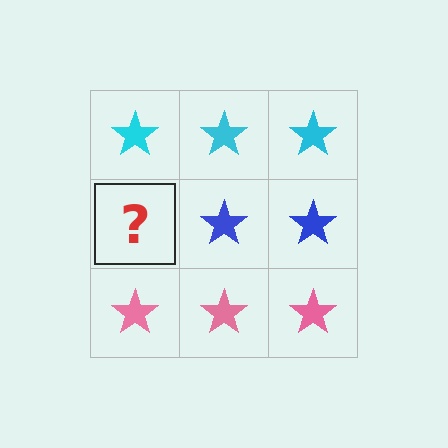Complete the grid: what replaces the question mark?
The question mark should be replaced with a blue star.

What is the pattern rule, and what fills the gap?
The rule is that each row has a consistent color. The gap should be filled with a blue star.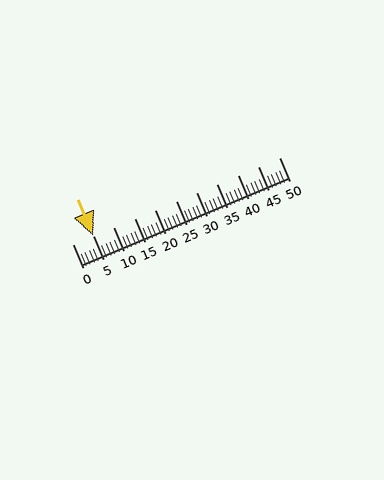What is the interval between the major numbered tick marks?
The major tick marks are spaced 5 units apart.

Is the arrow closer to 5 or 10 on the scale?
The arrow is closer to 5.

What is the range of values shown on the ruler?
The ruler shows values from 0 to 50.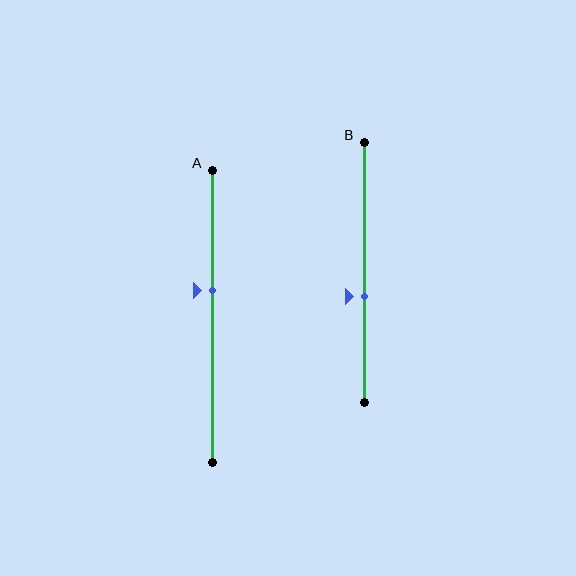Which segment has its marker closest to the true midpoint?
Segment A has its marker closest to the true midpoint.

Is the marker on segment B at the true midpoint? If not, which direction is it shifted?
No, the marker on segment B is shifted downward by about 9% of the segment length.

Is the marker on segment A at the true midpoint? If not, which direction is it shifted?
No, the marker on segment A is shifted upward by about 9% of the segment length.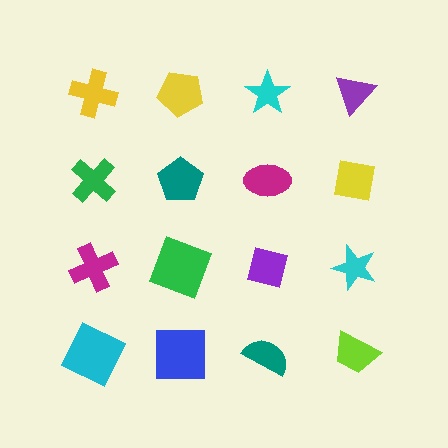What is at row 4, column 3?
A teal semicircle.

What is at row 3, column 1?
A magenta cross.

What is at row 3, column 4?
A cyan star.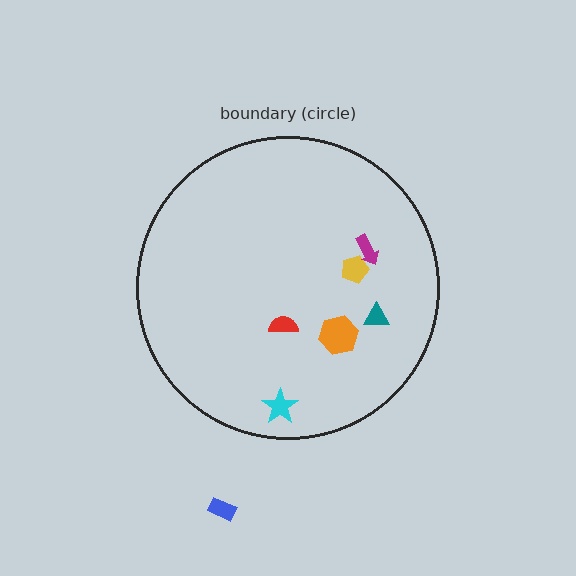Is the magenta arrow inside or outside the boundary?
Inside.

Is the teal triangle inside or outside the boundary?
Inside.